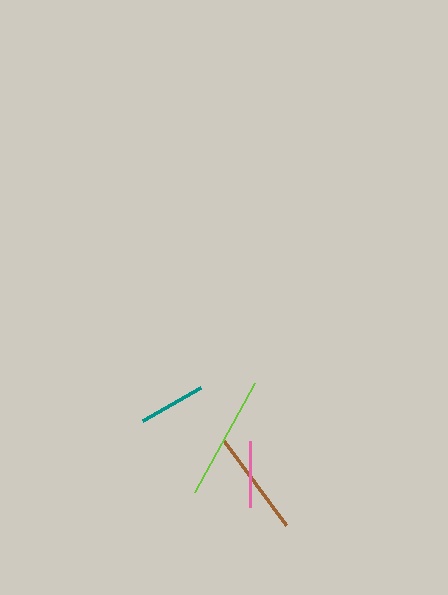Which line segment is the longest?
The lime line is the longest at approximately 125 pixels.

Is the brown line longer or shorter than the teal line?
The brown line is longer than the teal line.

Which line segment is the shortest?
The pink line is the shortest at approximately 66 pixels.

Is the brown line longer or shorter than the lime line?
The lime line is longer than the brown line.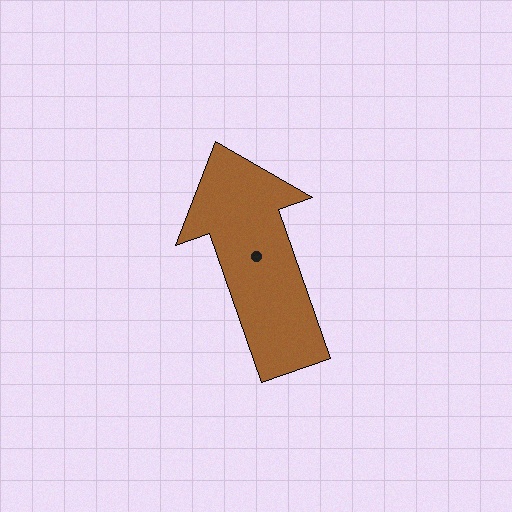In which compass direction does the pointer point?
North.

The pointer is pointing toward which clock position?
Roughly 11 o'clock.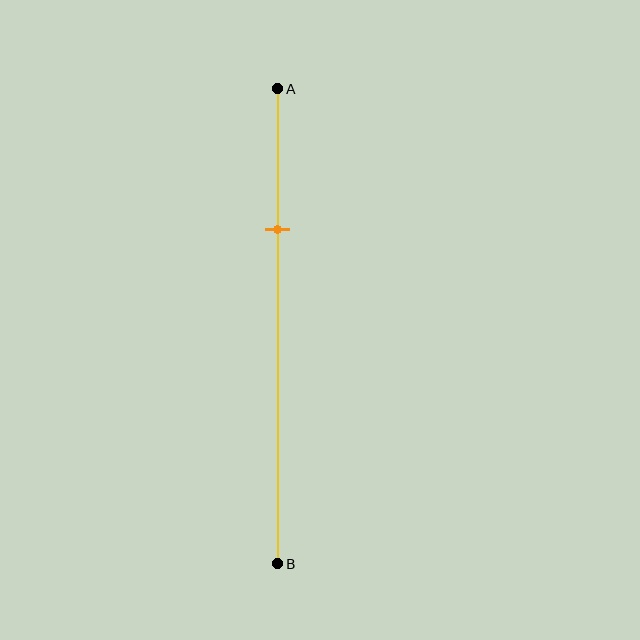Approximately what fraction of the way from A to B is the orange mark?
The orange mark is approximately 30% of the way from A to B.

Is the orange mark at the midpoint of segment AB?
No, the mark is at about 30% from A, not at the 50% midpoint.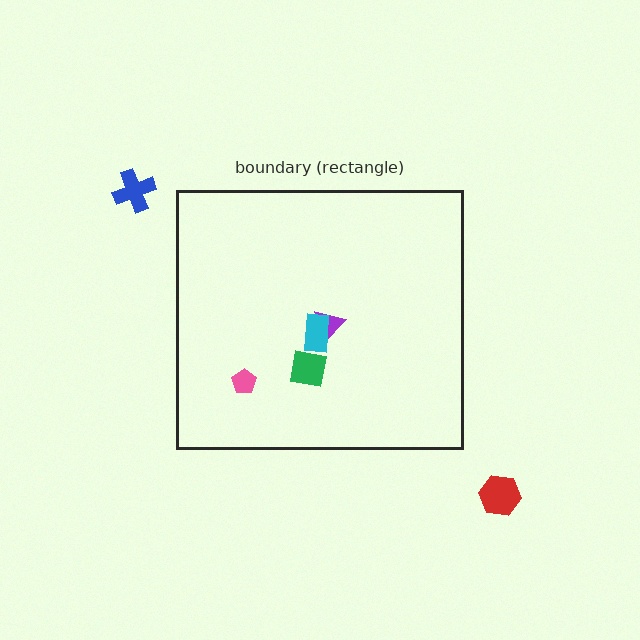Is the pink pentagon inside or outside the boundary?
Inside.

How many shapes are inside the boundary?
4 inside, 2 outside.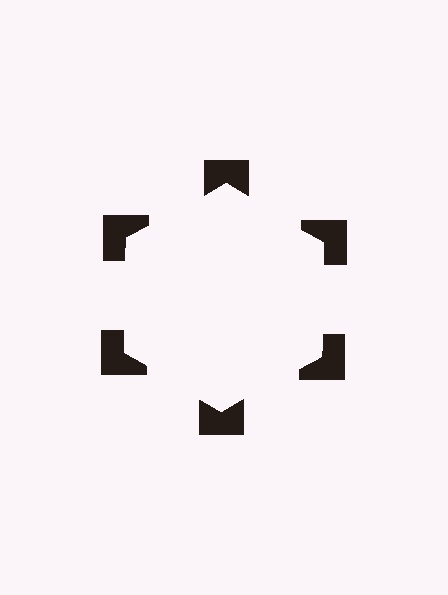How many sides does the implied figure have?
6 sides.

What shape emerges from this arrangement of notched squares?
An illusory hexagon — its edges are inferred from the aligned wedge cuts in the notched squares, not physically drawn.